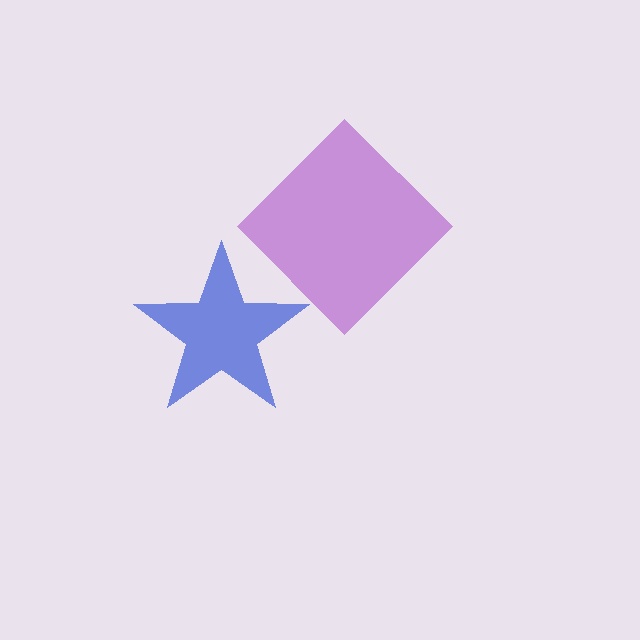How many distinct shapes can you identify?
There are 2 distinct shapes: a purple diamond, a blue star.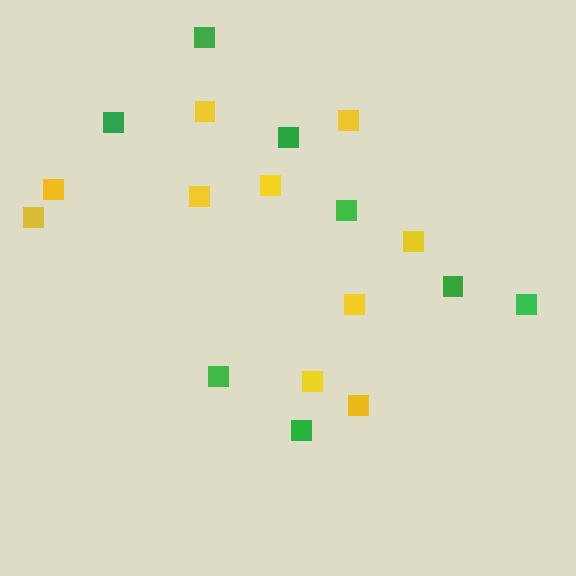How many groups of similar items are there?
There are 2 groups: one group of yellow squares (10) and one group of green squares (8).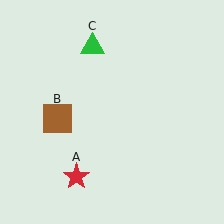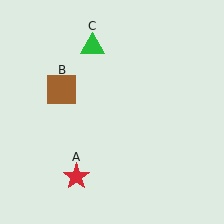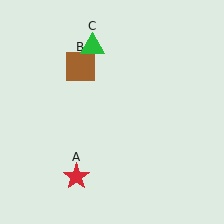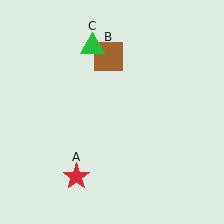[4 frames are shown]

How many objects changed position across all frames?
1 object changed position: brown square (object B).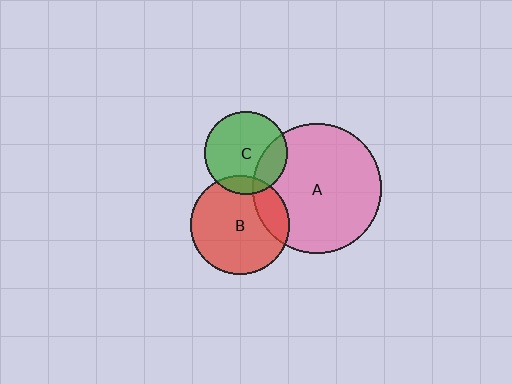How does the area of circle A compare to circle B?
Approximately 1.7 times.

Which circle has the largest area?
Circle A (pink).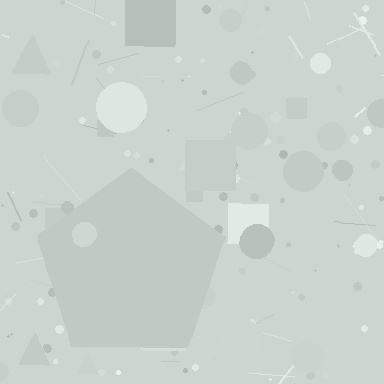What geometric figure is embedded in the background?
A pentagon is embedded in the background.